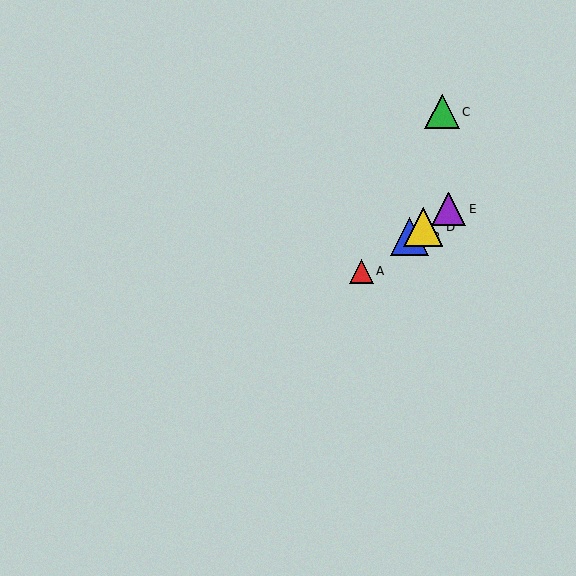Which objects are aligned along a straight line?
Objects A, B, D, E are aligned along a straight line.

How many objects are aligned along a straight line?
4 objects (A, B, D, E) are aligned along a straight line.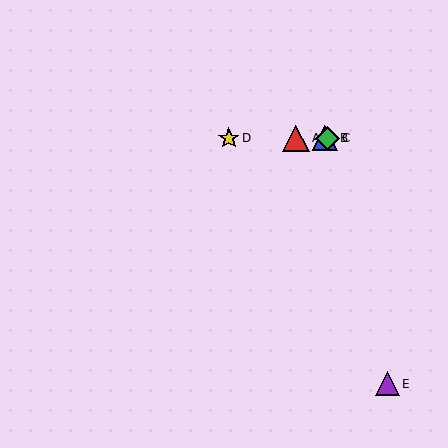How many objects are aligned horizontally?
4 objects (A, B, C, D) are aligned horizontally.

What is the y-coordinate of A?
Object A is at y≈138.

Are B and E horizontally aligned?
No, B is at y≈138 and E is at y≈384.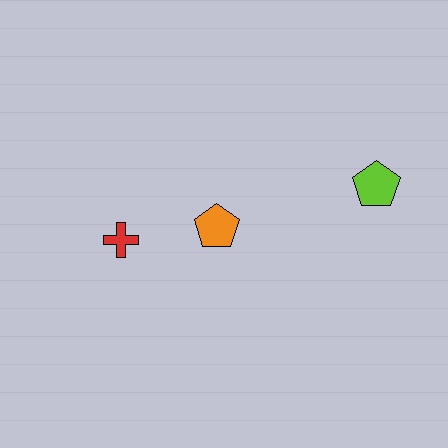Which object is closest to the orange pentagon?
The red cross is closest to the orange pentagon.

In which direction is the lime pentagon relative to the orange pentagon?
The lime pentagon is to the right of the orange pentagon.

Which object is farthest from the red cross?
The lime pentagon is farthest from the red cross.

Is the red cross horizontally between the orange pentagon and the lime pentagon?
No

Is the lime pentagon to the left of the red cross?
No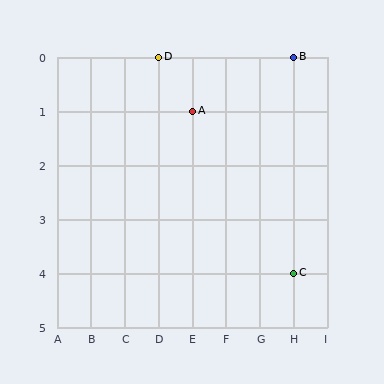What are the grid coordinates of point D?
Point D is at grid coordinates (D, 0).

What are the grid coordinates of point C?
Point C is at grid coordinates (H, 4).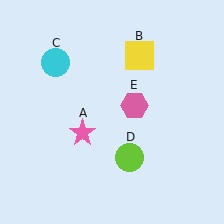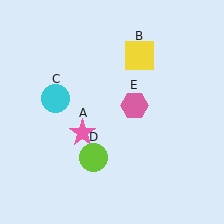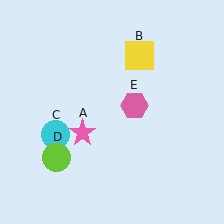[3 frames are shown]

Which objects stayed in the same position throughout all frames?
Pink star (object A) and yellow square (object B) and pink hexagon (object E) remained stationary.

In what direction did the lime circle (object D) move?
The lime circle (object D) moved left.